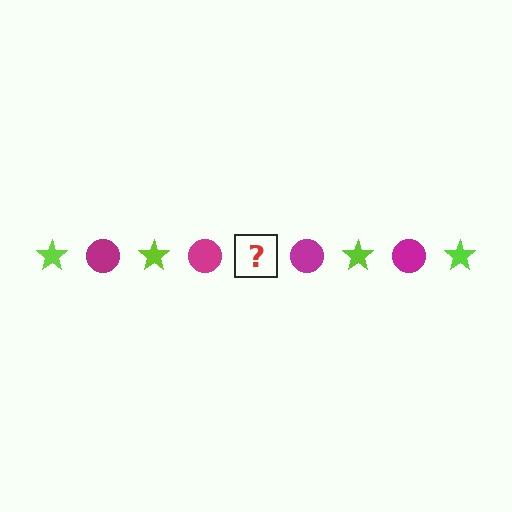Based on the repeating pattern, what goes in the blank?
The blank should be a lime star.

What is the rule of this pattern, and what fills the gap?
The rule is that the pattern alternates between lime star and magenta circle. The gap should be filled with a lime star.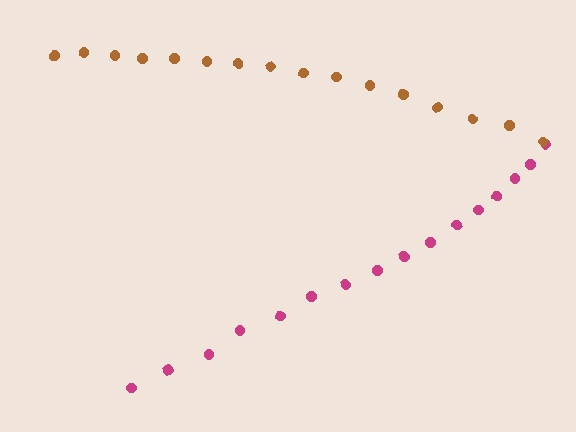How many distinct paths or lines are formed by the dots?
There are 2 distinct paths.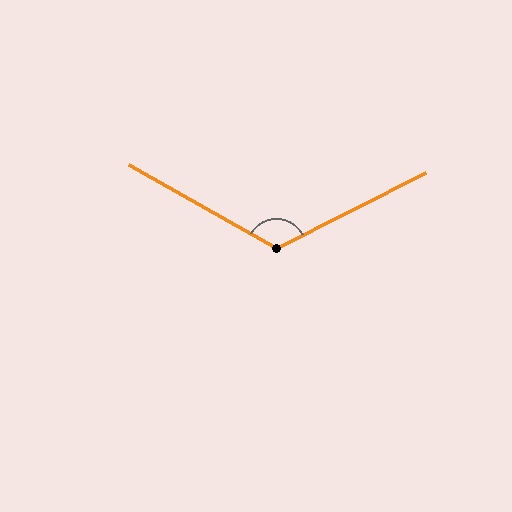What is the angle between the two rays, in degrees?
Approximately 123 degrees.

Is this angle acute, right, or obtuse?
It is obtuse.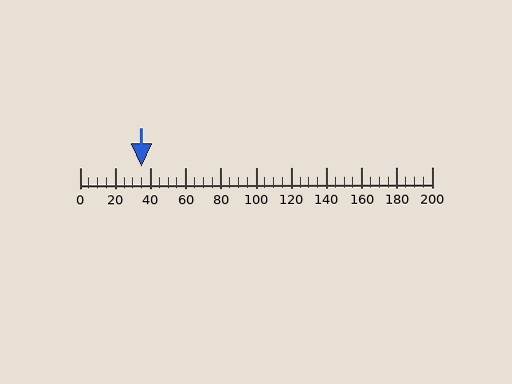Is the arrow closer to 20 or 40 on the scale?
The arrow is closer to 40.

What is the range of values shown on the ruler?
The ruler shows values from 0 to 200.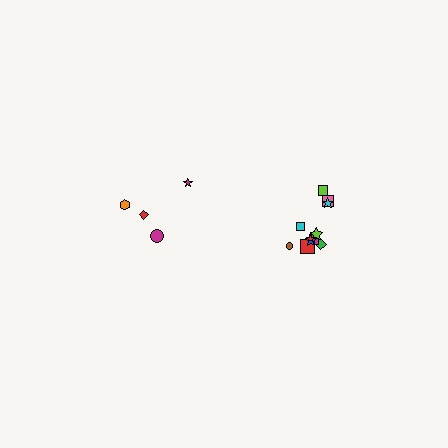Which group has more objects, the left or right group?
The right group.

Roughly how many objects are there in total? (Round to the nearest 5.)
Roughly 15 objects in total.